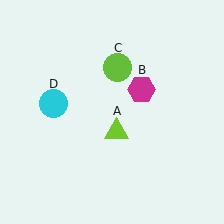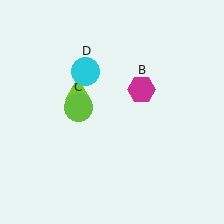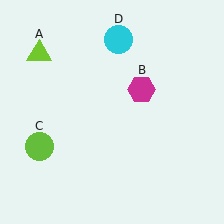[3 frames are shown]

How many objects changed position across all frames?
3 objects changed position: lime triangle (object A), lime circle (object C), cyan circle (object D).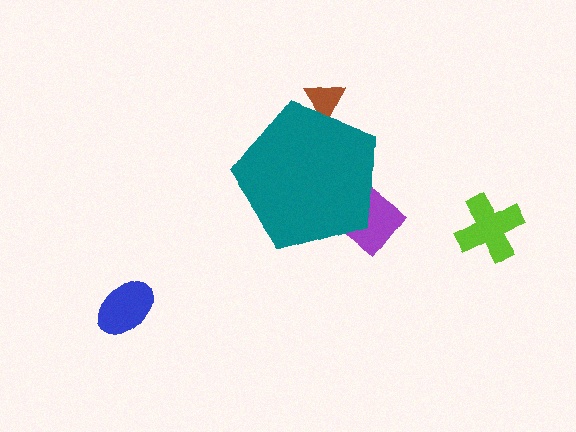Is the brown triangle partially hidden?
Yes, the brown triangle is partially hidden behind the teal pentagon.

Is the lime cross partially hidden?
No, the lime cross is fully visible.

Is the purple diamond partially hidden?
Yes, the purple diamond is partially hidden behind the teal pentagon.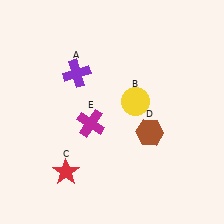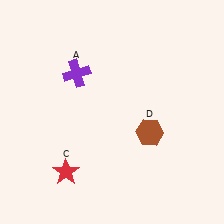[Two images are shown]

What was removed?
The yellow circle (B), the magenta cross (E) were removed in Image 2.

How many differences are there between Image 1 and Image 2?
There are 2 differences between the two images.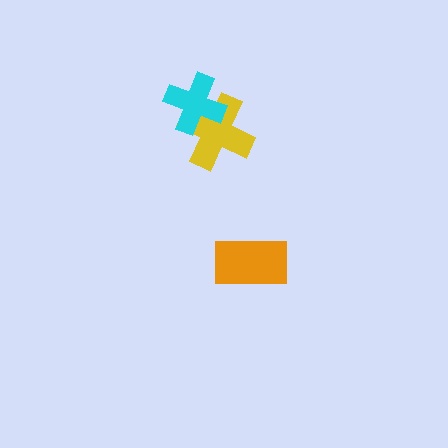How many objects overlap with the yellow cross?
1 object overlaps with the yellow cross.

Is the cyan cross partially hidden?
No, no other shape covers it.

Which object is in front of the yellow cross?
The cyan cross is in front of the yellow cross.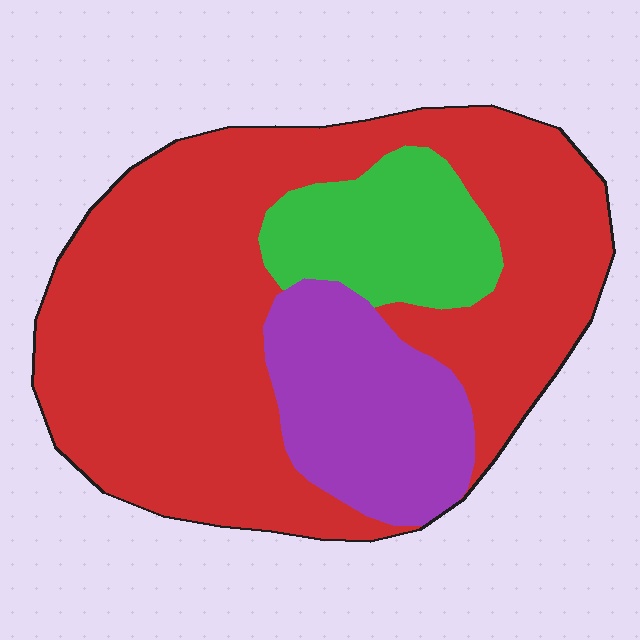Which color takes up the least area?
Green, at roughly 15%.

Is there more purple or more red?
Red.